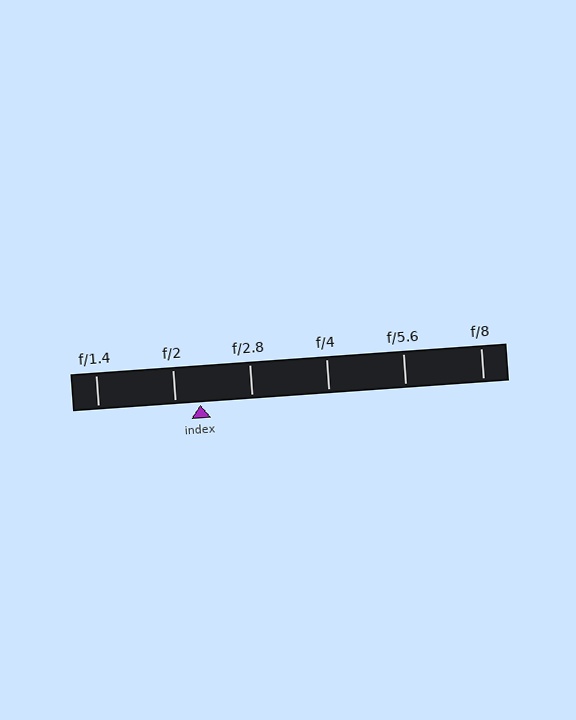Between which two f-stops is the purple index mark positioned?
The index mark is between f/2 and f/2.8.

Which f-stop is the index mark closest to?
The index mark is closest to f/2.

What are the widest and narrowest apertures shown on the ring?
The widest aperture shown is f/1.4 and the narrowest is f/8.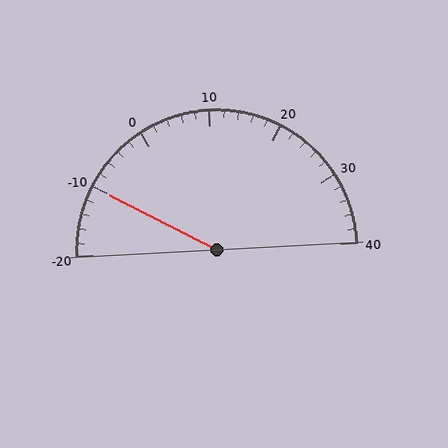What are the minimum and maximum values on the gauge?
The gauge ranges from -20 to 40.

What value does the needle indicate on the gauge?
The needle indicates approximately -10.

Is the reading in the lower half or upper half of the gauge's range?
The reading is in the lower half of the range (-20 to 40).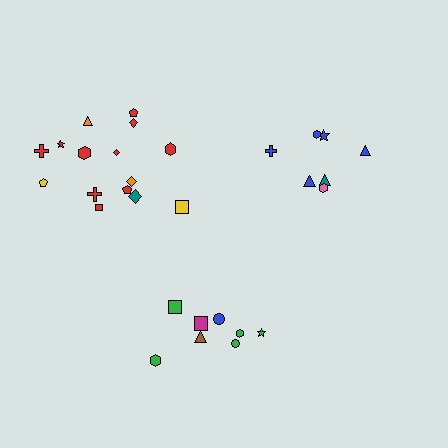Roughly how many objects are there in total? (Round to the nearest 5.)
Roughly 30 objects in total.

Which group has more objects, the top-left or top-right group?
The top-left group.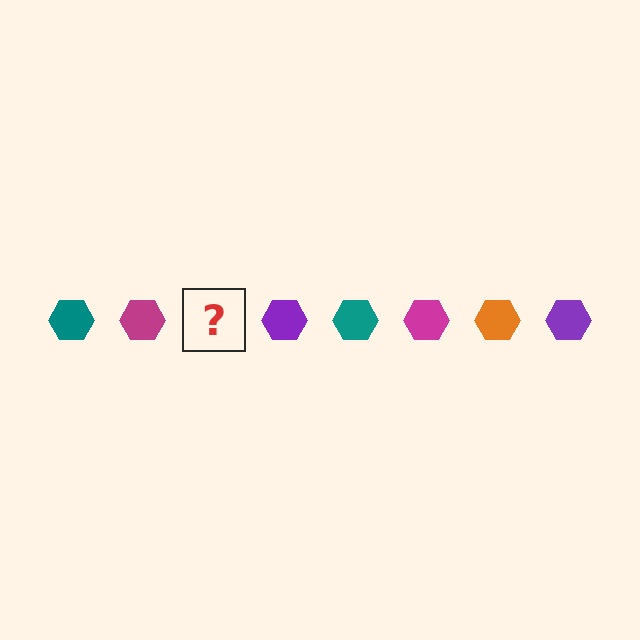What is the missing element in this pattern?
The missing element is an orange hexagon.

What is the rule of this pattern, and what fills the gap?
The rule is that the pattern cycles through teal, magenta, orange, purple hexagons. The gap should be filled with an orange hexagon.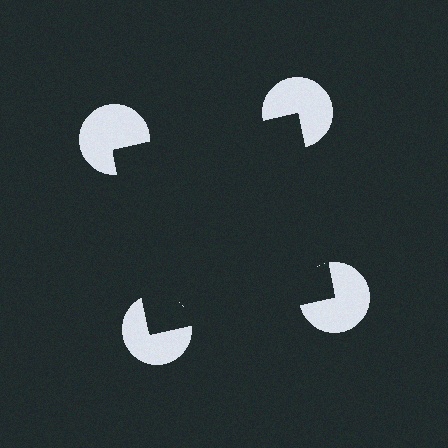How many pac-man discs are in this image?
There are 4 — one at each vertex of the illusory square.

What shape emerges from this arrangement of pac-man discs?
An illusory square — its edges are inferred from the aligned wedge cuts in the pac-man discs, not physically drawn.